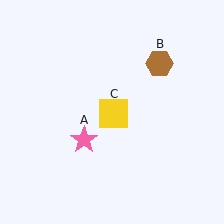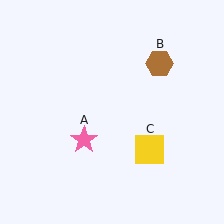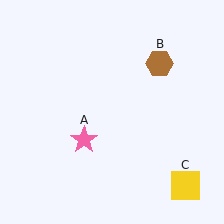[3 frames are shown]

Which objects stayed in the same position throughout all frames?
Pink star (object A) and brown hexagon (object B) remained stationary.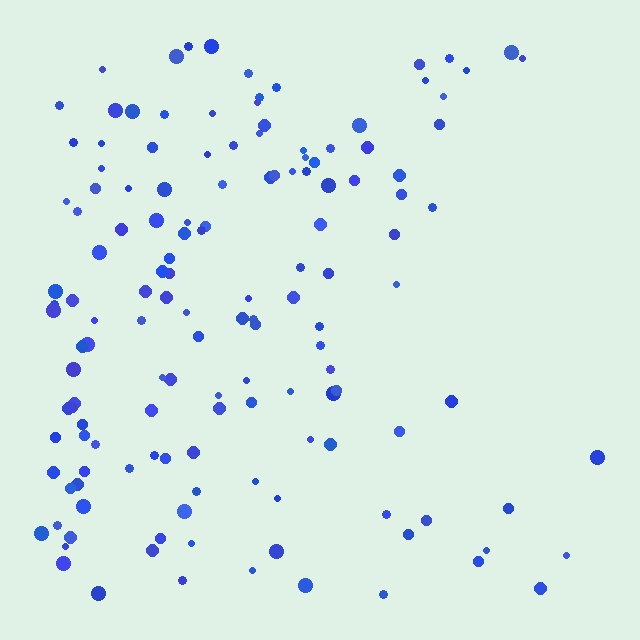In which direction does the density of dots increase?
From right to left, with the left side densest.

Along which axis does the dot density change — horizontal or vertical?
Horizontal.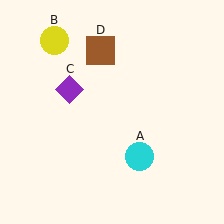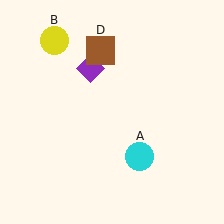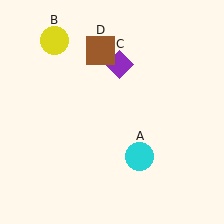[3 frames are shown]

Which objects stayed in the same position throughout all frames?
Cyan circle (object A) and yellow circle (object B) and brown square (object D) remained stationary.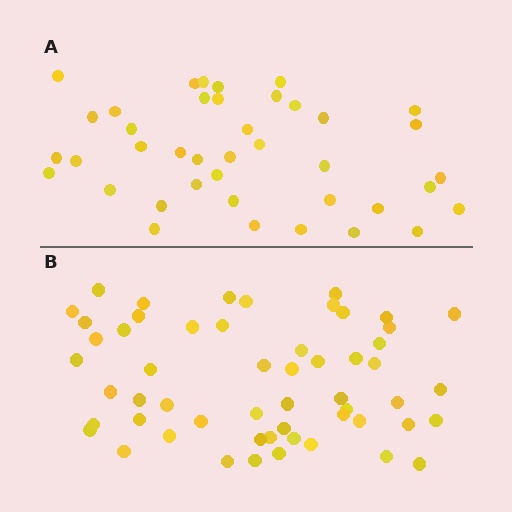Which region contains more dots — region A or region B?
Region B (the bottom region) has more dots.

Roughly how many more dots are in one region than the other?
Region B has approximately 15 more dots than region A.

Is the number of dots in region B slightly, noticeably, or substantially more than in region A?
Region B has noticeably more, but not dramatically so. The ratio is roughly 1.4 to 1.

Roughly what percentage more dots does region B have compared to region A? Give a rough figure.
About 40% more.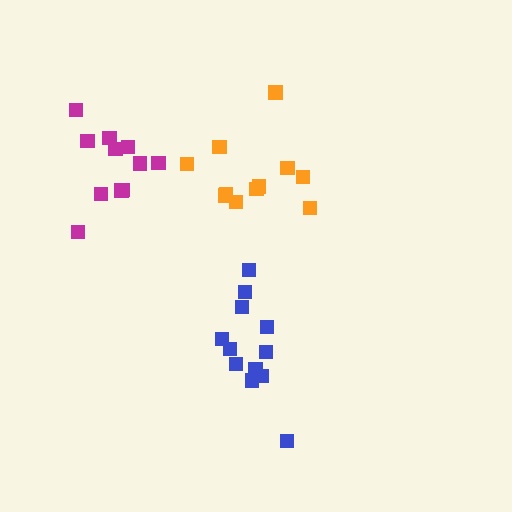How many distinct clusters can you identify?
There are 3 distinct clusters.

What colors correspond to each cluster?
The clusters are colored: orange, blue, magenta.